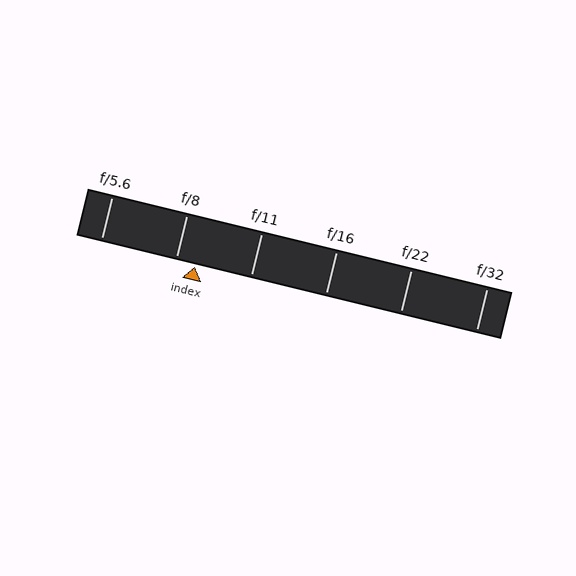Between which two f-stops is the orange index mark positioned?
The index mark is between f/8 and f/11.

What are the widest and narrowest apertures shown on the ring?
The widest aperture shown is f/5.6 and the narrowest is f/32.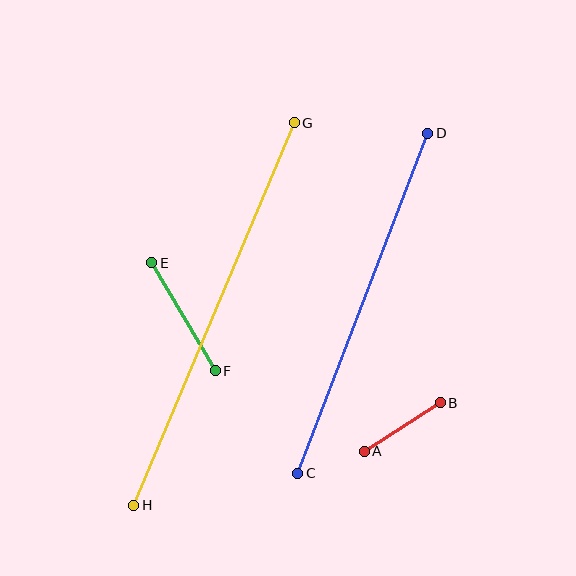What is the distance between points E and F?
The distance is approximately 125 pixels.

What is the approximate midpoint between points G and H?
The midpoint is at approximately (214, 314) pixels.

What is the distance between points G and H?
The distance is approximately 415 pixels.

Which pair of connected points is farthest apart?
Points G and H are farthest apart.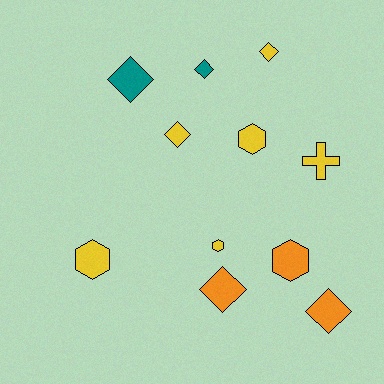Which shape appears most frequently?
Diamond, with 6 objects.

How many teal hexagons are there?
There are no teal hexagons.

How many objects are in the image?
There are 11 objects.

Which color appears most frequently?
Yellow, with 6 objects.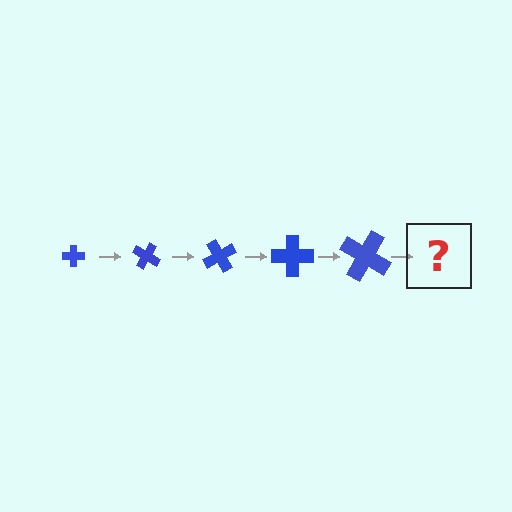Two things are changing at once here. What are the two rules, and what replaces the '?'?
The two rules are that the cross grows larger each step and it rotates 30 degrees each step. The '?' should be a cross, larger than the previous one and rotated 150 degrees from the start.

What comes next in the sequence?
The next element should be a cross, larger than the previous one and rotated 150 degrees from the start.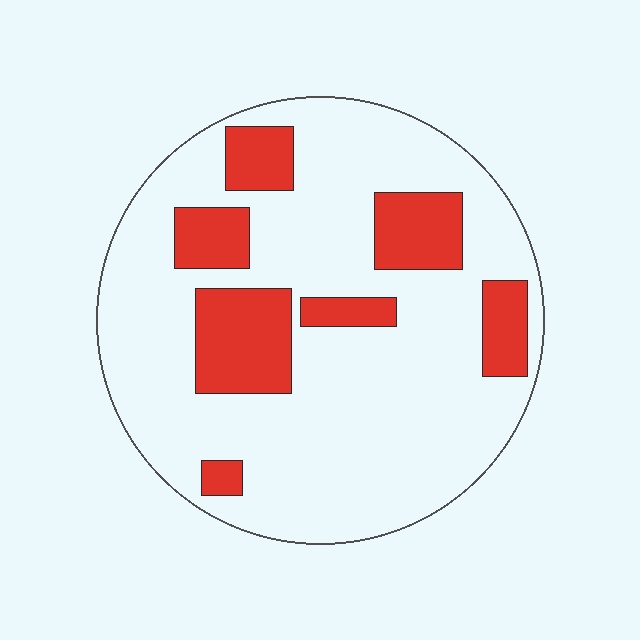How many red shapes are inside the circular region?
7.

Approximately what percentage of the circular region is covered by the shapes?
Approximately 20%.